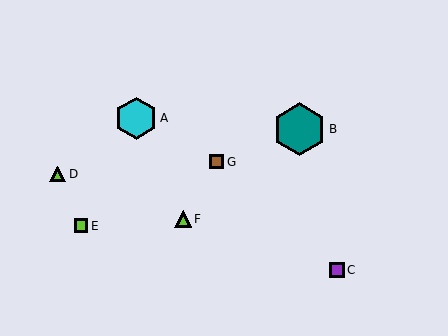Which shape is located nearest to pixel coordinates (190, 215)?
The lime triangle (labeled F) at (183, 219) is nearest to that location.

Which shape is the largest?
The teal hexagon (labeled B) is the largest.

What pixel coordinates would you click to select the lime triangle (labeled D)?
Click at (58, 174) to select the lime triangle D.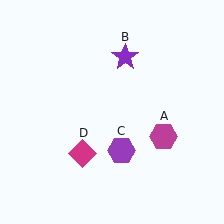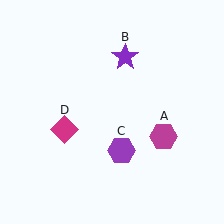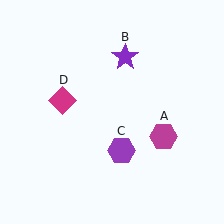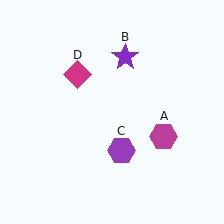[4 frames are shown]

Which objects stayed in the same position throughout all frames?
Magenta hexagon (object A) and purple star (object B) and purple hexagon (object C) remained stationary.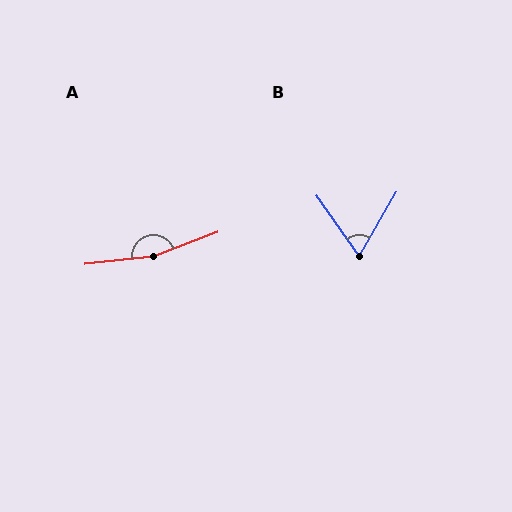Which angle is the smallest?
B, at approximately 65 degrees.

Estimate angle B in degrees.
Approximately 65 degrees.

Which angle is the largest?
A, at approximately 165 degrees.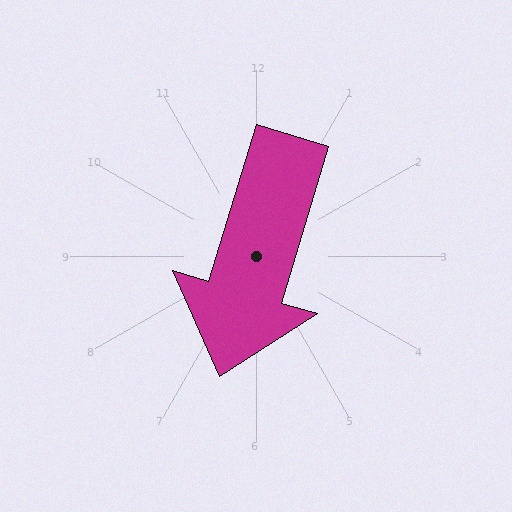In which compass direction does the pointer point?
South.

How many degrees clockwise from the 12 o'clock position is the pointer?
Approximately 197 degrees.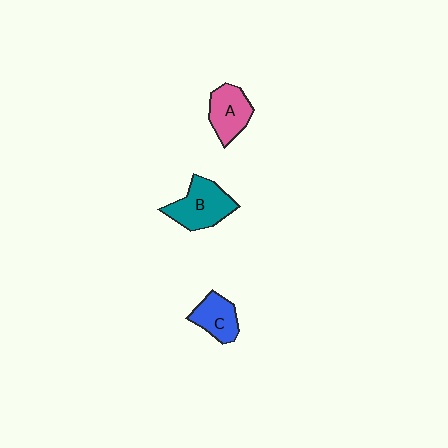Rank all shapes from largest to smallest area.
From largest to smallest: B (teal), A (pink), C (blue).